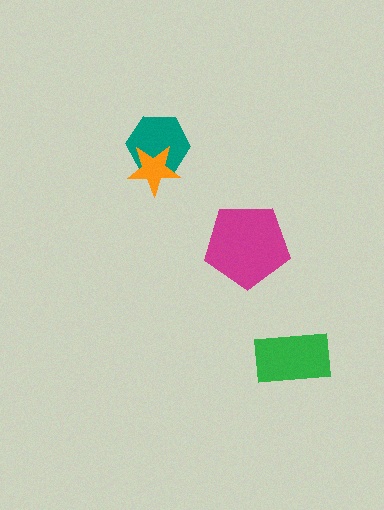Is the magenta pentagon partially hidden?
No, no other shape covers it.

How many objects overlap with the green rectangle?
0 objects overlap with the green rectangle.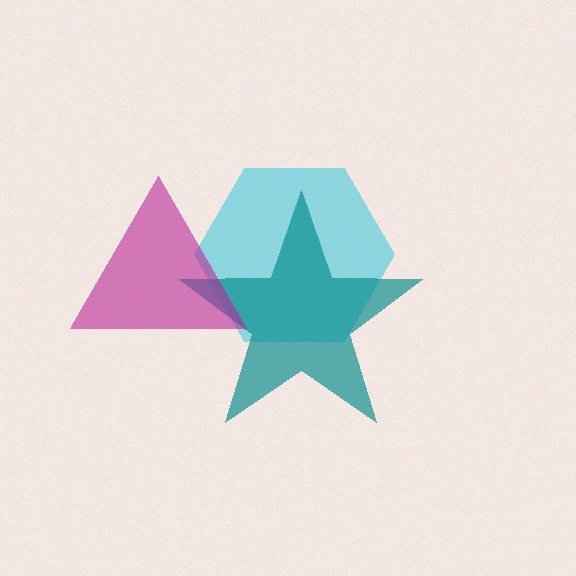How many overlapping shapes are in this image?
There are 3 overlapping shapes in the image.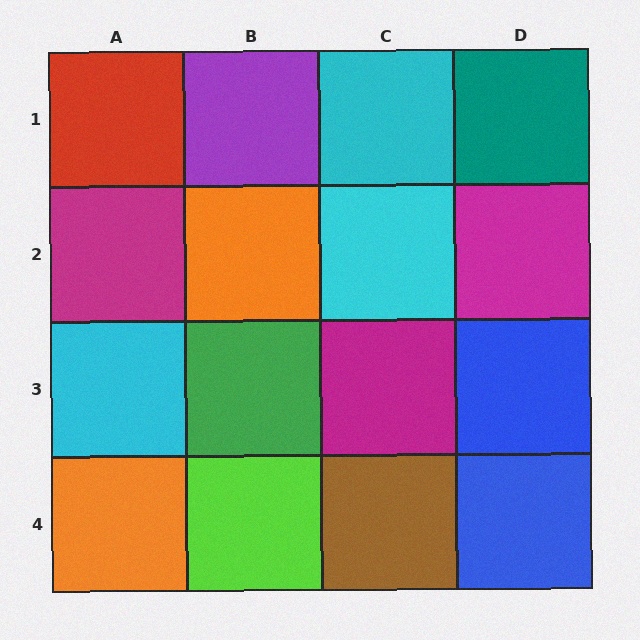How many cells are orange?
2 cells are orange.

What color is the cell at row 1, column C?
Cyan.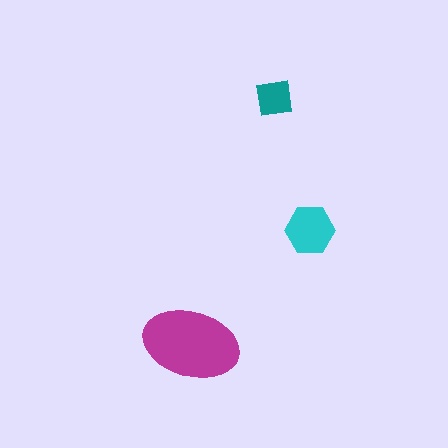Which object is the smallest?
The teal square.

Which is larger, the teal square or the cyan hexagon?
The cyan hexagon.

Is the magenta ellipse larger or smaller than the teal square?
Larger.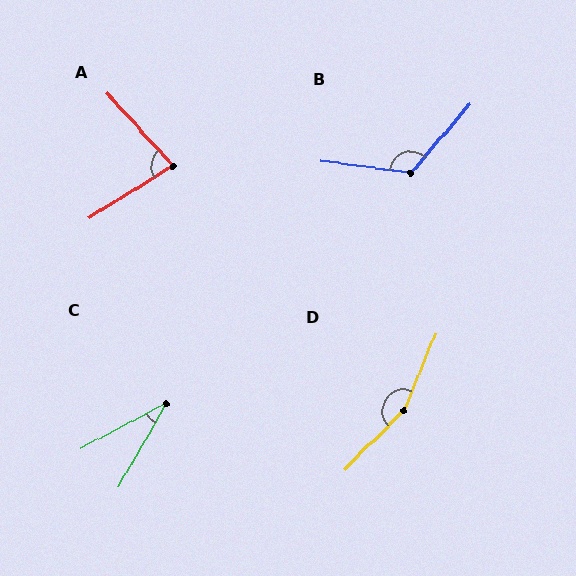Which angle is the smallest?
C, at approximately 32 degrees.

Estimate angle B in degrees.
Approximately 124 degrees.